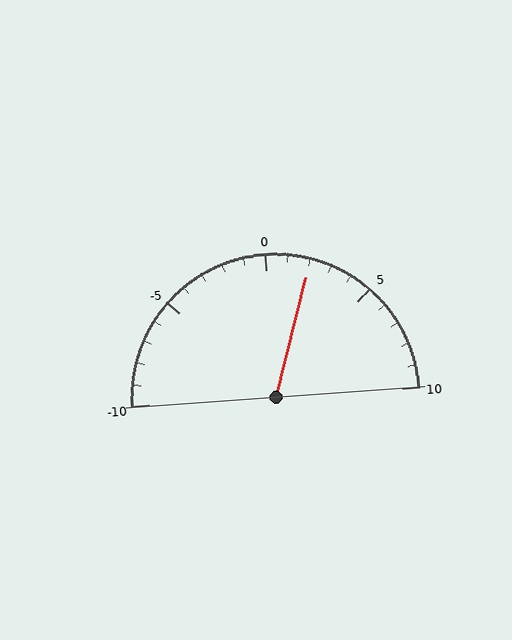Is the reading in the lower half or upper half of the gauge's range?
The reading is in the upper half of the range (-10 to 10).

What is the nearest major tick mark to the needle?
The nearest major tick mark is 0.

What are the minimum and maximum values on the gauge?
The gauge ranges from -10 to 10.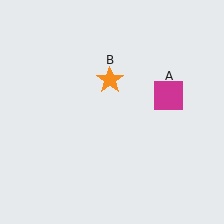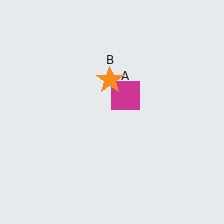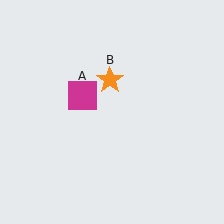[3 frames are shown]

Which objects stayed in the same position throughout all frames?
Orange star (object B) remained stationary.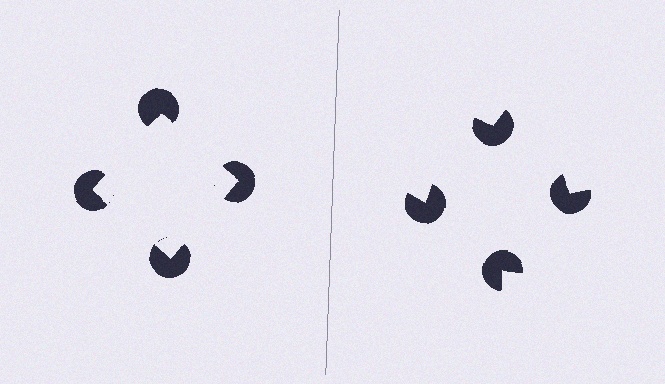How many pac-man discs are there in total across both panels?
8 — 4 on each side.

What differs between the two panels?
The pac-man discs are positioned identically on both sides; only the wedge orientations differ. On the left they align to a square; on the right they are misaligned.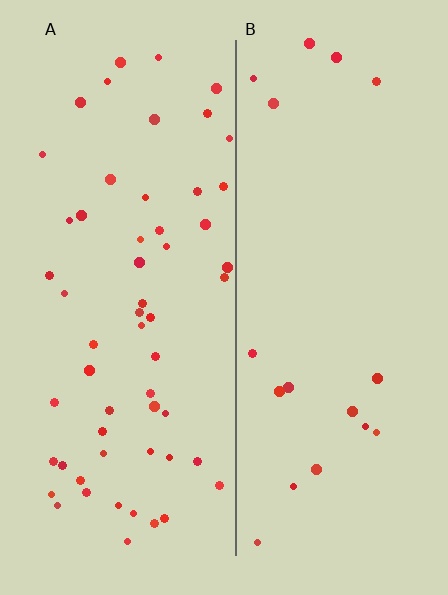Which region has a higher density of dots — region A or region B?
A (the left).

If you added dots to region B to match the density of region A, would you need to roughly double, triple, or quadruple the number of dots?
Approximately triple.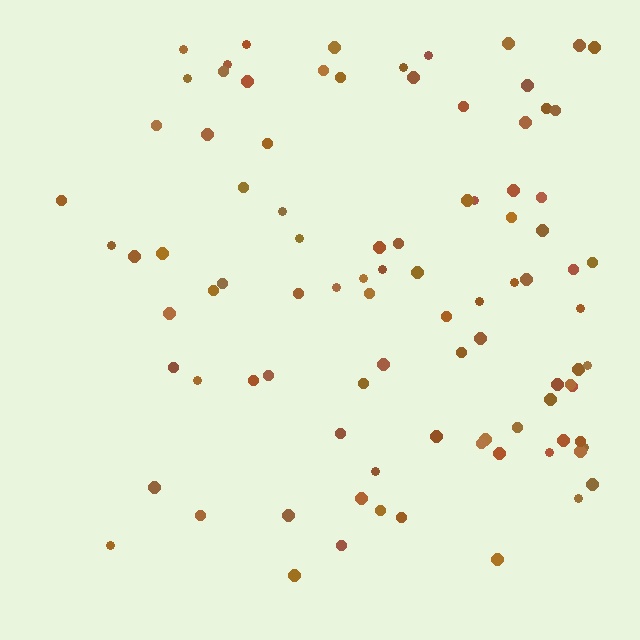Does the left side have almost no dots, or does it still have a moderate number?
Still a moderate number, just noticeably fewer than the right.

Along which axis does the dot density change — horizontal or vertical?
Horizontal.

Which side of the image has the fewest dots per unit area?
The left.